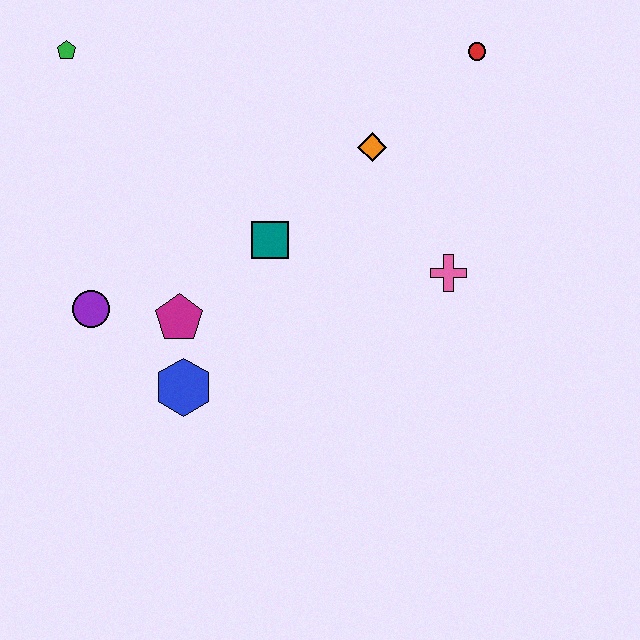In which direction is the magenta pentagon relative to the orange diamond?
The magenta pentagon is to the left of the orange diamond.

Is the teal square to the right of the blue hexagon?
Yes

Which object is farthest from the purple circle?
The red circle is farthest from the purple circle.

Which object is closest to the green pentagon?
The purple circle is closest to the green pentagon.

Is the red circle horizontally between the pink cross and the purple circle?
No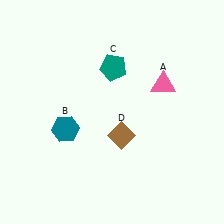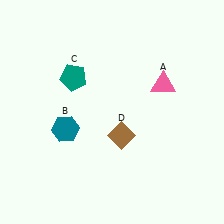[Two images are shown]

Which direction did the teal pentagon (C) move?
The teal pentagon (C) moved left.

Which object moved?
The teal pentagon (C) moved left.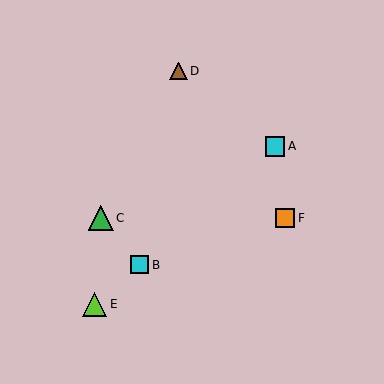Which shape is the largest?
The green triangle (labeled C) is the largest.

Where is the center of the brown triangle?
The center of the brown triangle is at (178, 71).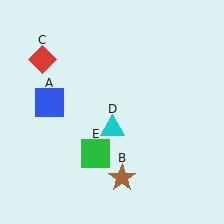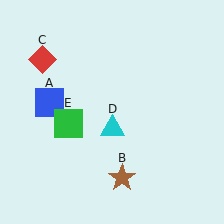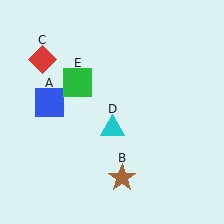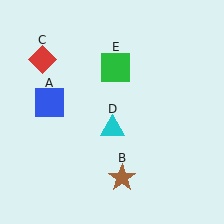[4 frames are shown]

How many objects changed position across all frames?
1 object changed position: green square (object E).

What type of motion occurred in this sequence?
The green square (object E) rotated clockwise around the center of the scene.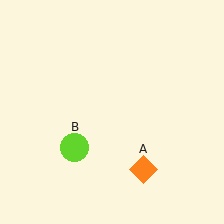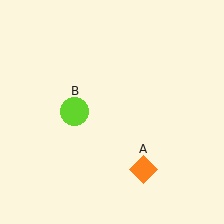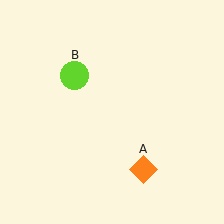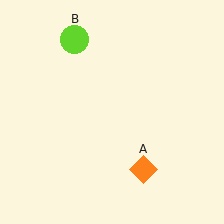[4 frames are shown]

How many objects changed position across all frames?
1 object changed position: lime circle (object B).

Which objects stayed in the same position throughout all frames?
Orange diamond (object A) remained stationary.